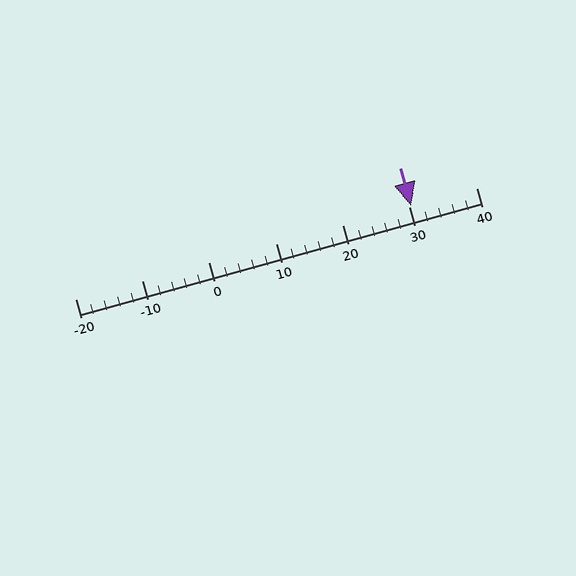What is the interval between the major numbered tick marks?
The major tick marks are spaced 10 units apart.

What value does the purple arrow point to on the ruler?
The purple arrow points to approximately 30.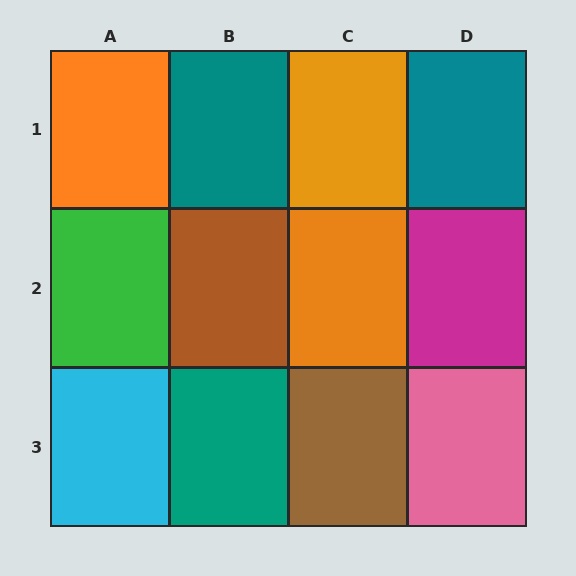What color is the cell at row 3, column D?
Pink.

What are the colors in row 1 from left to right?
Orange, teal, orange, teal.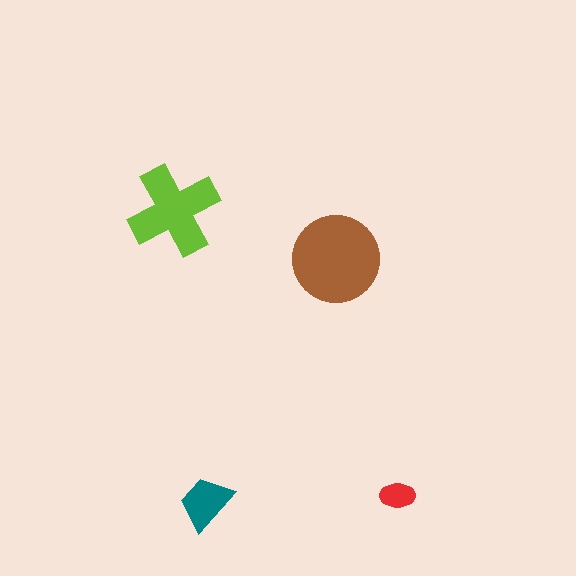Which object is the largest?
The brown circle.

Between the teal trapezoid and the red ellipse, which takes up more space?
The teal trapezoid.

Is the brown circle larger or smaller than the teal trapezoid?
Larger.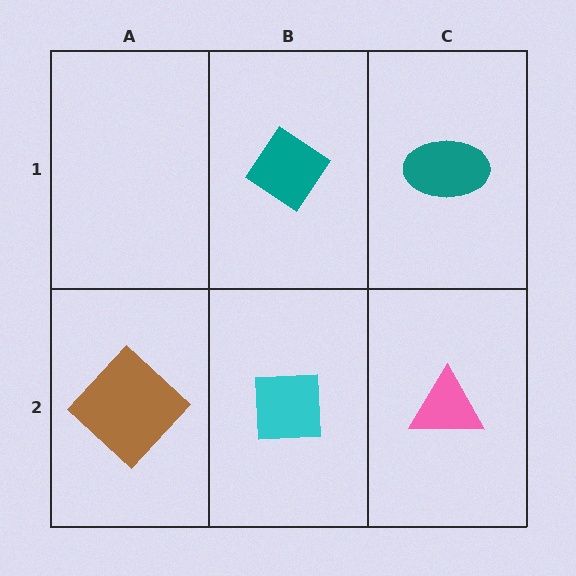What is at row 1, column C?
A teal ellipse.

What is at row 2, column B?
A cyan square.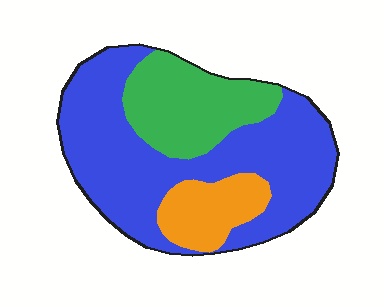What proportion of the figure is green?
Green takes up about one quarter (1/4) of the figure.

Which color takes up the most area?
Blue, at roughly 60%.